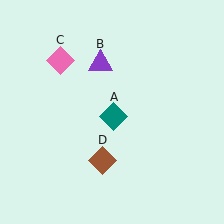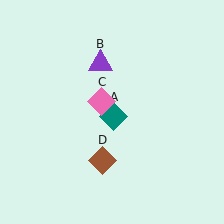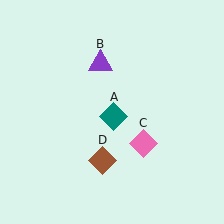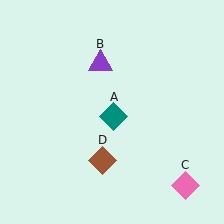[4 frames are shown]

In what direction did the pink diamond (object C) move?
The pink diamond (object C) moved down and to the right.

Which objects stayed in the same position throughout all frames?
Teal diamond (object A) and purple triangle (object B) and brown diamond (object D) remained stationary.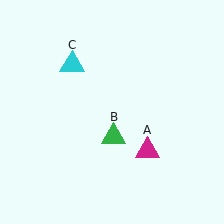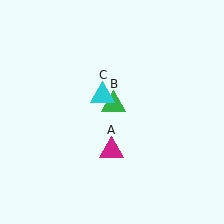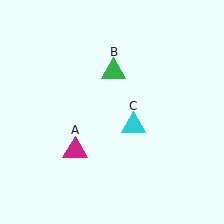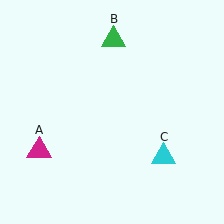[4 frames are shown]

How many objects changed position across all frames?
3 objects changed position: magenta triangle (object A), green triangle (object B), cyan triangle (object C).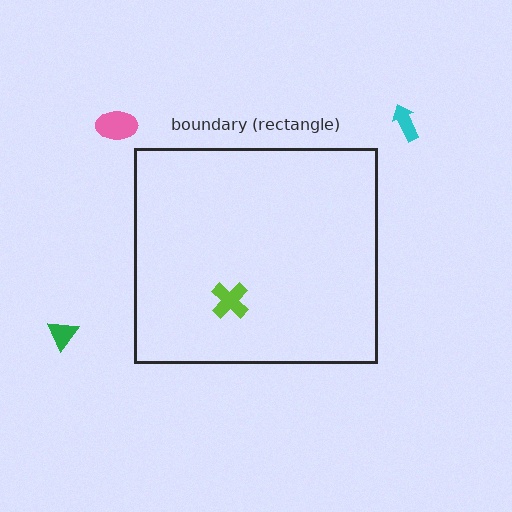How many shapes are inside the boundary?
1 inside, 3 outside.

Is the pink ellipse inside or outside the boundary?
Outside.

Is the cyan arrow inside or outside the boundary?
Outside.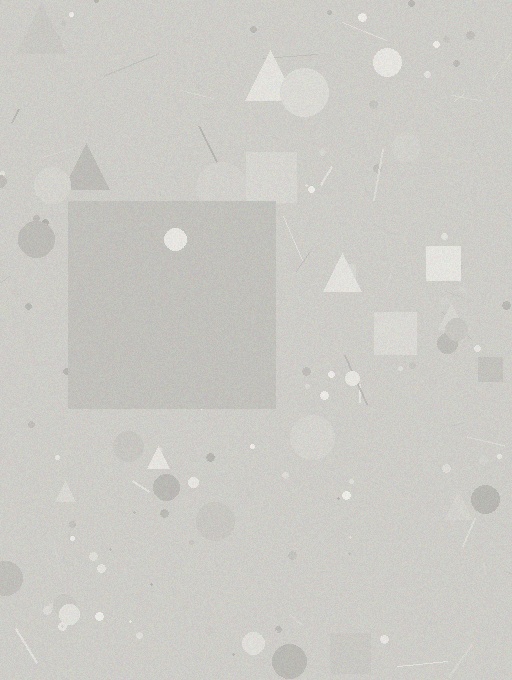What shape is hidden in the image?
A square is hidden in the image.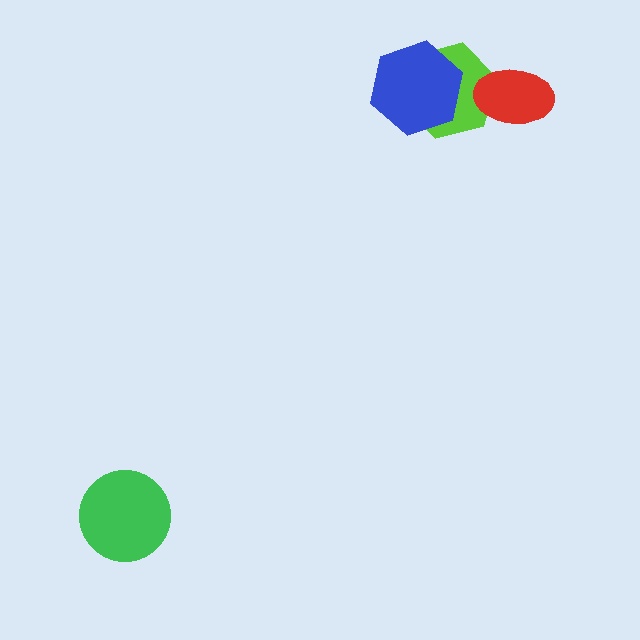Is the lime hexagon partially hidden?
Yes, it is partially covered by another shape.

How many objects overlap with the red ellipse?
1 object overlaps with the red ellipse.